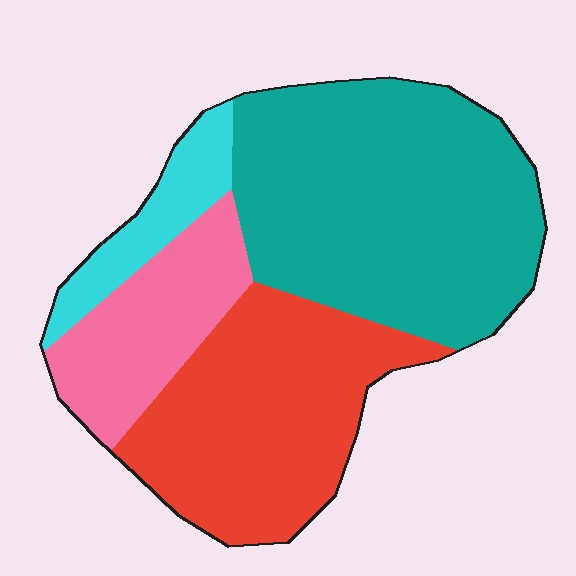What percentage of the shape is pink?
Pink takes up less than a sixth of the shape.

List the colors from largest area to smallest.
From largest to smallest: teal, red, pink, cyan.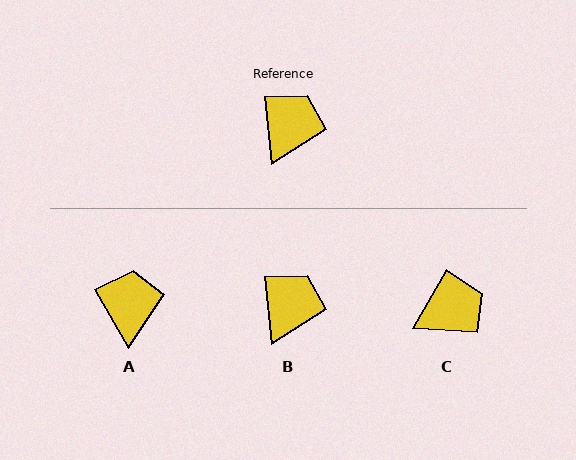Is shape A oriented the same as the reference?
No, it is off by about 23 degrees.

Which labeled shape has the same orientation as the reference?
B.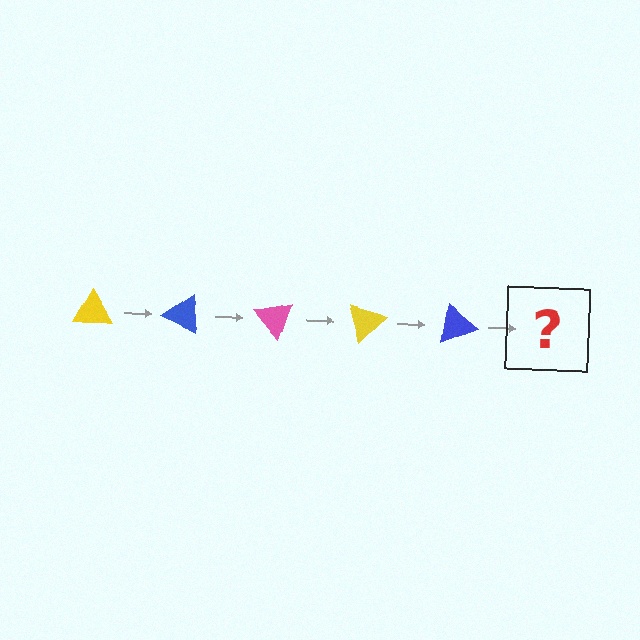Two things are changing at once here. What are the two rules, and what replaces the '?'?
The two rules are that it rotates 25 degrees each step and the color cycles through yellow, blue, and pink. The '?' should be a pink triangle, rotated 125 degrees from the start.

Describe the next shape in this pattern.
It should be a pink triangle, rotated 125 degrees from the start.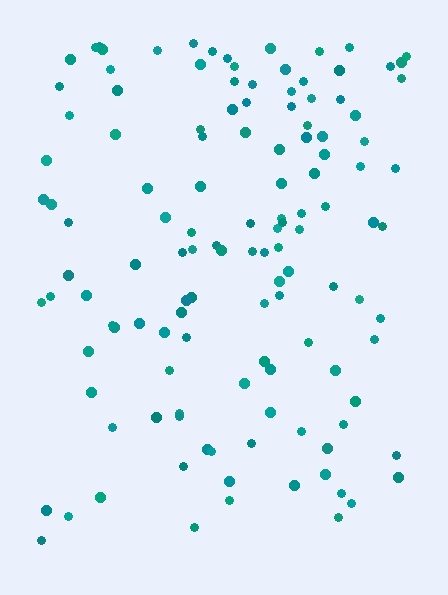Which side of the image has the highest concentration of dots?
The top.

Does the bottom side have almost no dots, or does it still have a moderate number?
Still a moderate number, just noticeably fewer than the top.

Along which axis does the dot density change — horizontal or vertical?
Vertical.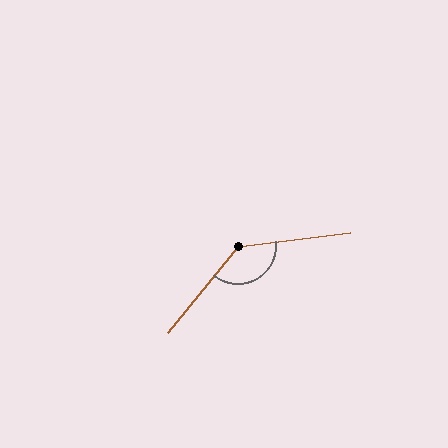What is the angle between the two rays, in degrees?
Approximately 136 degrees.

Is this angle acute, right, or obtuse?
It is obtuse.